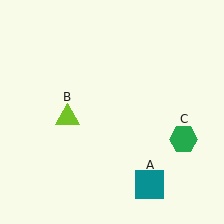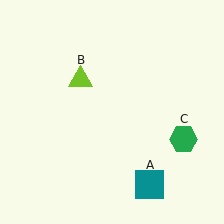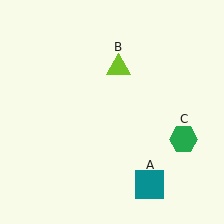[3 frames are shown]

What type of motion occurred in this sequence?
The lime triangle (object B) rotated clockwise around the center of the scene.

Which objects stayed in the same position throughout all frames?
Teal square (object A) and green hexagon (object C) remained stationary.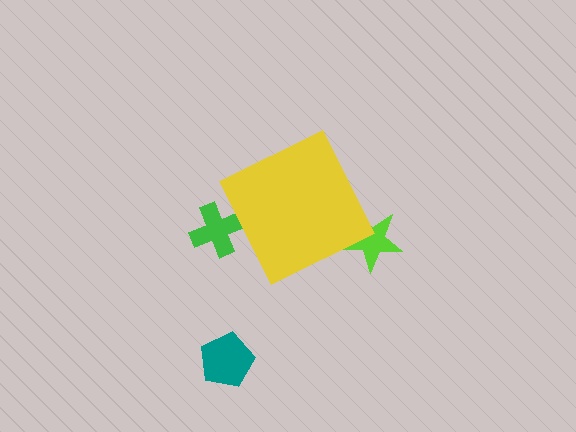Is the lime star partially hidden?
Yes, the lime star is partially hidden behind the yellow diamond.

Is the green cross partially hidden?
Yes, the green cross is partially hidden behind the yellow diamond.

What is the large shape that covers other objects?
A yellow diamond.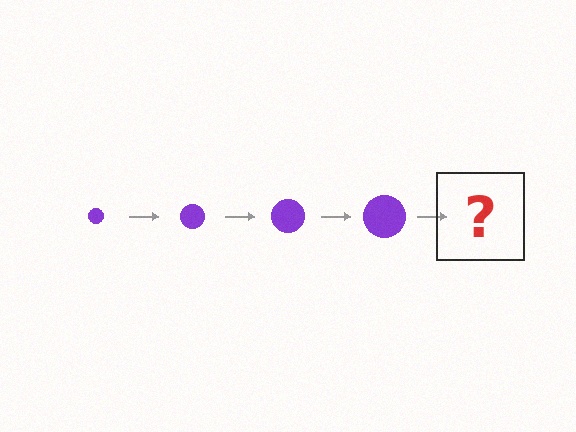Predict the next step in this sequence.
The next step is a purple circle, larger than the previous one.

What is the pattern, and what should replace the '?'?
The pattern is that the circle gets progressively larger each step. The '?' should be a purple circle, larger than the previous one.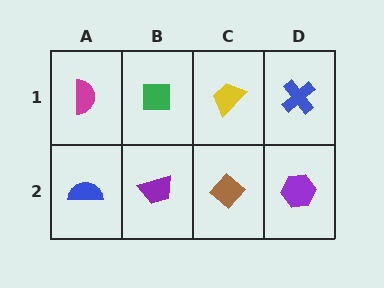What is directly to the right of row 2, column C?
A purple hexagon.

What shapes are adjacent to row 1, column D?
A purple hexagon (row 2, column D), a yellow trapezoid (row 1, column C).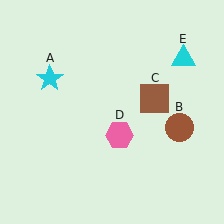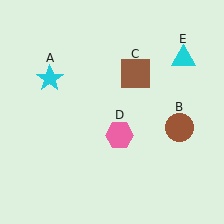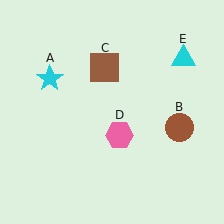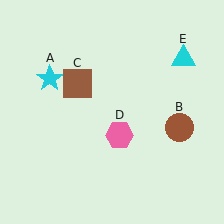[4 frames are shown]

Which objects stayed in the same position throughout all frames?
Cyan star (object A) and brown circle (object B) and pink hexagon (object D) and cyan triangle (object E) remained stationary.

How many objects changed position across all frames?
1 object changed position: brown square (object C).